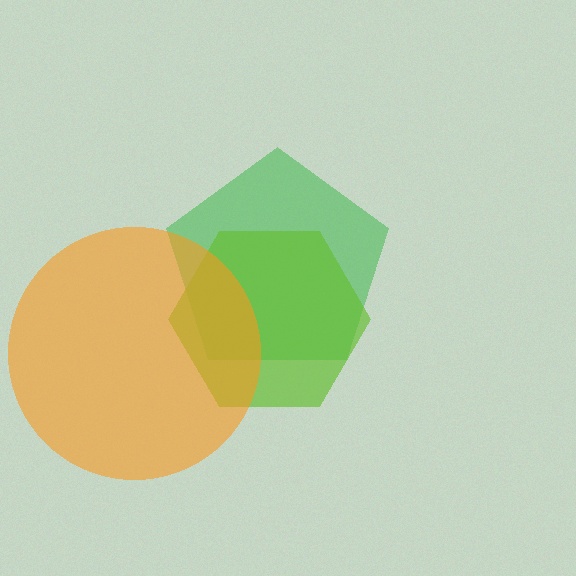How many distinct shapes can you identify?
There are 3 distinct shapes: a green pentagon, a lime hexagon, an orange circle.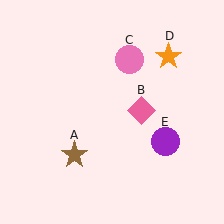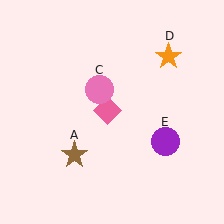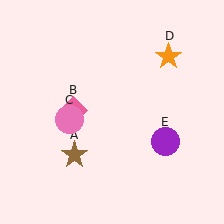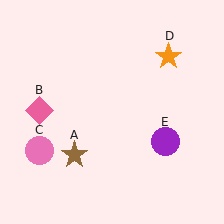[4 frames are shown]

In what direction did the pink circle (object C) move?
The pink circle (object C) moved down and to the left.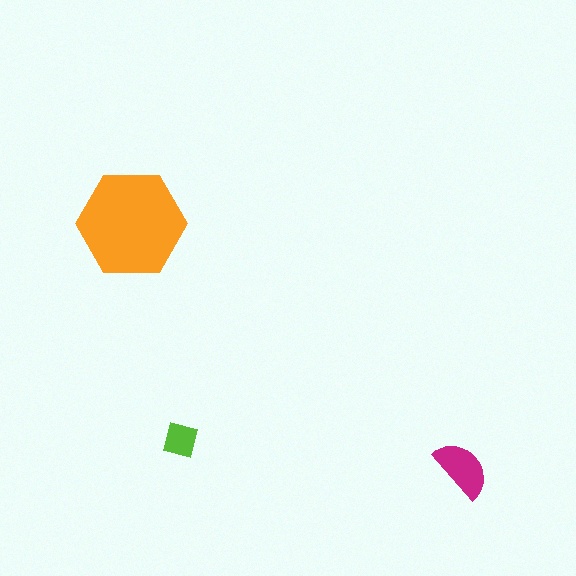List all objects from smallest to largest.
The lime square, the magenta semicircle, the orange hexagon.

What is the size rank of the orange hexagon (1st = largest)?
1st.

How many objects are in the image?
There are 3 objects in the image.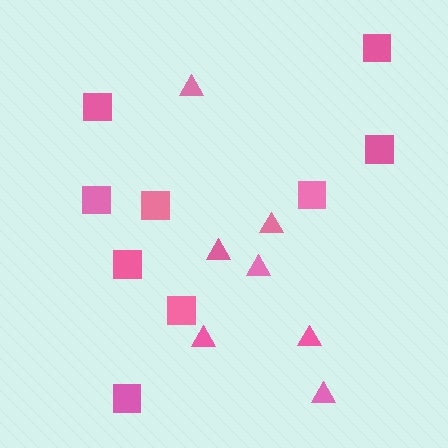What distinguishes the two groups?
There are 2 groups: one group of triangles (7) and one group of squares (9).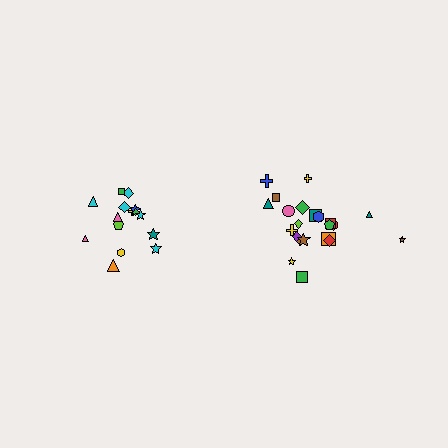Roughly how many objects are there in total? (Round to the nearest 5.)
Roughly 35 objects in total.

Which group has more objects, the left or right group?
The right group.